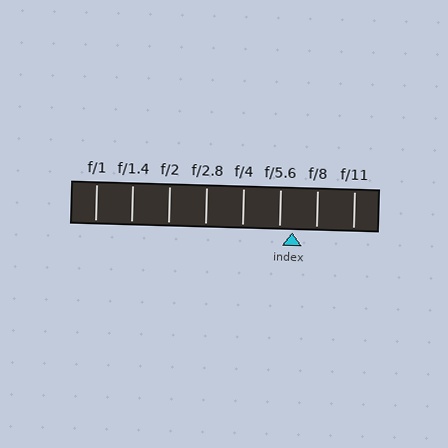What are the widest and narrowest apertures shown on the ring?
The widest aperture shown is f/1 and the narrowest is f/11.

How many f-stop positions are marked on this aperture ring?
There are 8 f-stop positions marked.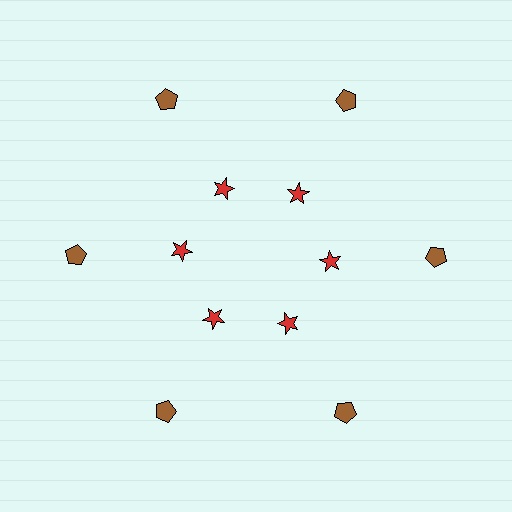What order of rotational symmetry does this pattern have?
This pattern has 6-fold rotational symmetry.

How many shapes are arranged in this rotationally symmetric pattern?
There are 12 shapes, arranged in 6 groups of 2.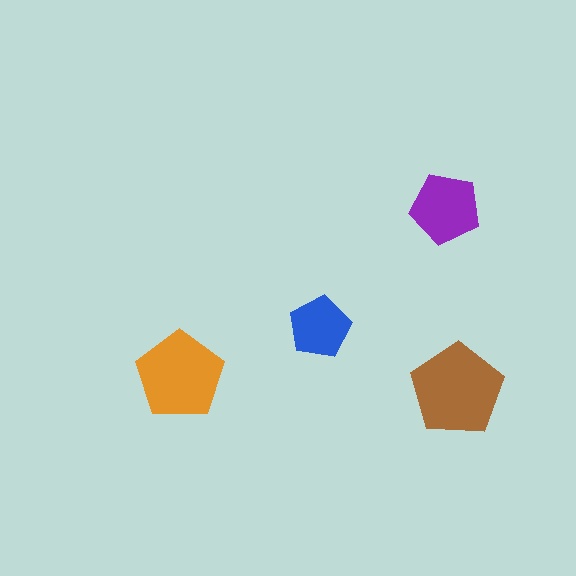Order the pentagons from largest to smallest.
the brown one, the orange one, the purple one, the blue one.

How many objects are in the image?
There are 4 objects in the image.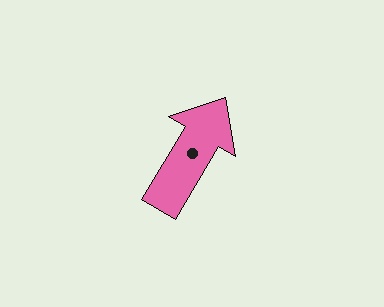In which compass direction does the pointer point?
Northeast.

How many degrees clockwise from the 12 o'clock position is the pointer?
Approximately 31 degrees.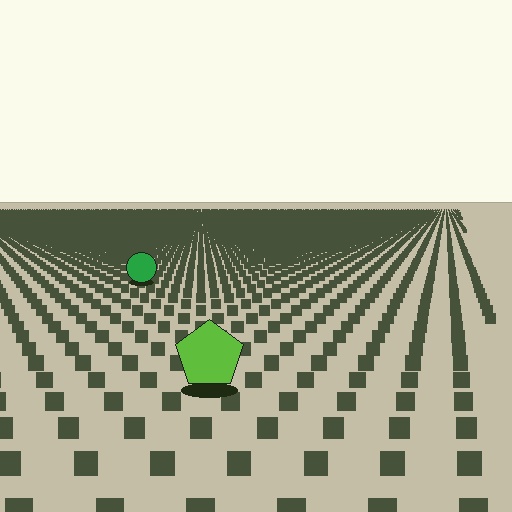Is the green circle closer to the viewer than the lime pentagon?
No. The lime pentagon is closer — you can tell from the texture gradient: the ground texture is coarser near it.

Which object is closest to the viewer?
The lime pentagon is closest. The texture marks near it are larger and more spread out.